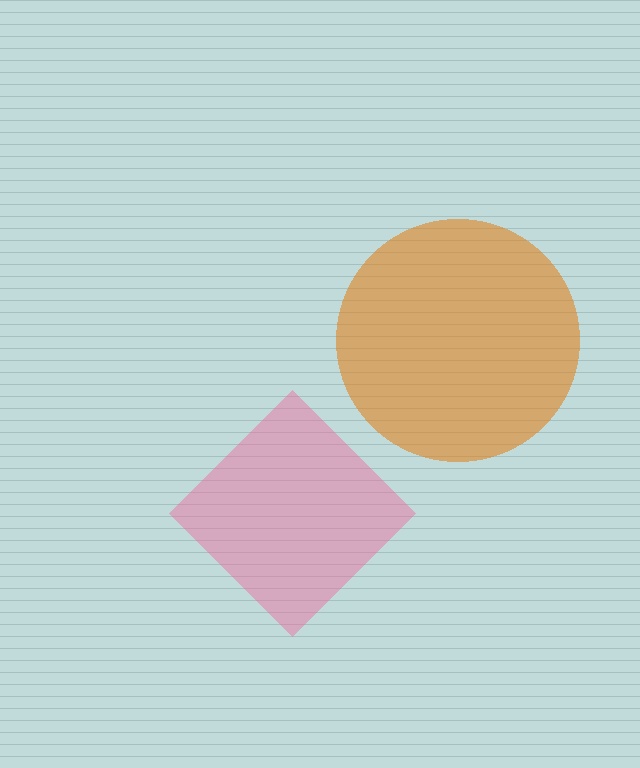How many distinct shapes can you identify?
There are 2 distinct shapes: a pink diamond, an orange circle.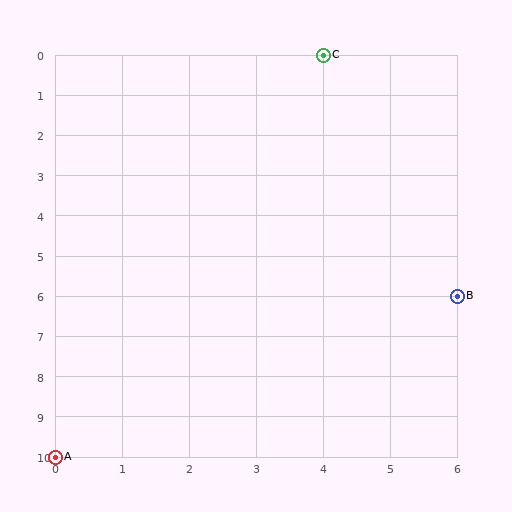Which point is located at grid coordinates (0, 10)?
Point A is at (0, 10).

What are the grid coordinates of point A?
Point A is at grid coordinates (0, 10).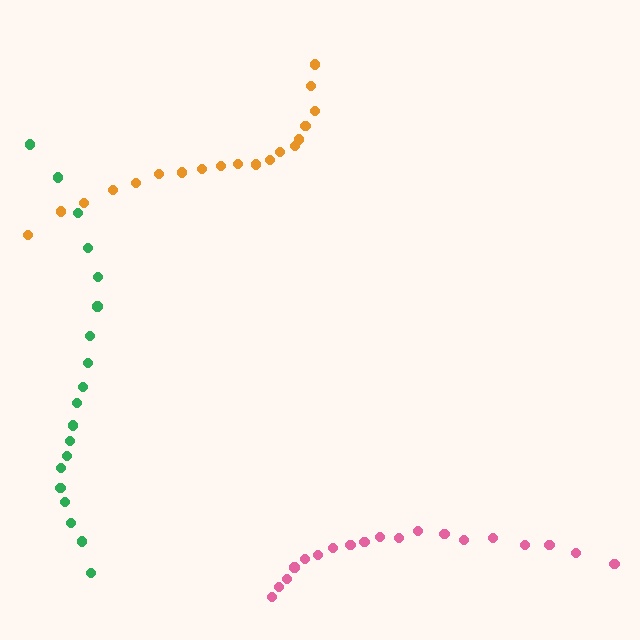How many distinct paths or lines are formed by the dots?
There are 3 distinct paths.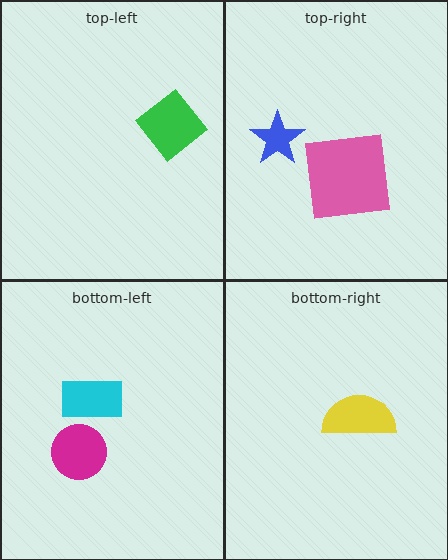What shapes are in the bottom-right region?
The yellow semicircle.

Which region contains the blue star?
The top-right region.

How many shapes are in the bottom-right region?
1.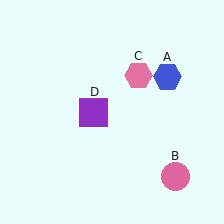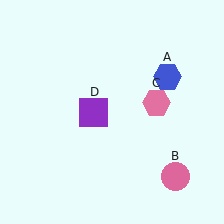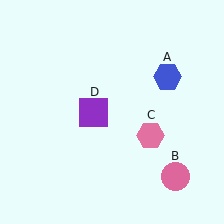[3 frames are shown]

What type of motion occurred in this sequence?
The pink hexagon (object C) rotated clockwise around the center of the scene.